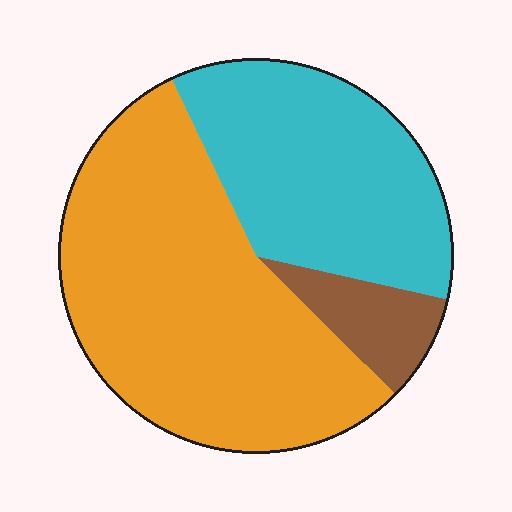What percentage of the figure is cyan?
Cyan takes up between a third and a half of the figure.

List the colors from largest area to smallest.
From largest to smallest: orange, cyan, brown.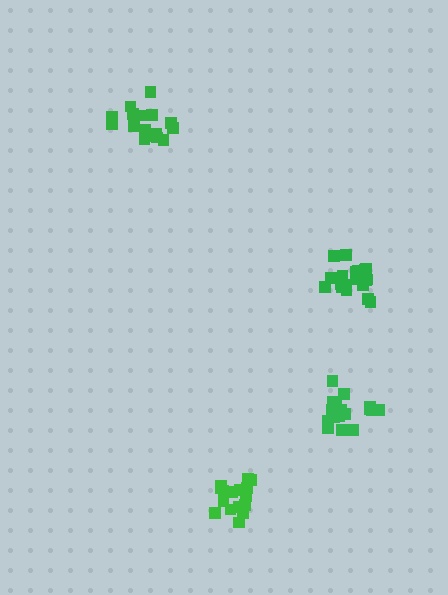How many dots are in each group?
Group 1: 18 dots, Group 2: 16 dots, Group 3: 18 dots, Group 4: 19 dots (71 total).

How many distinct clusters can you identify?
There are 4 distinct clusters.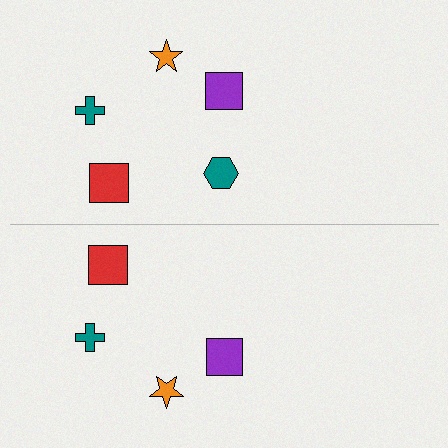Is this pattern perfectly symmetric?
No, the pattern is not perfectly symmetric. A teal hexagon is missing from the bottom side.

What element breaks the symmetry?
A teal hexagon is missing from the bottom side.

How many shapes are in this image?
There are 9 shapes in this image.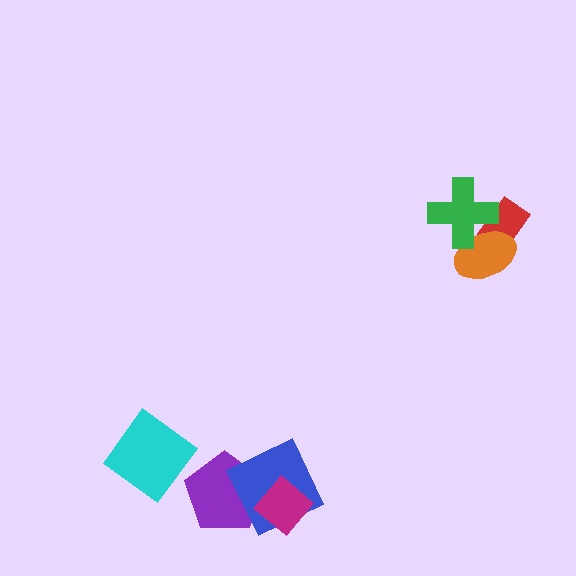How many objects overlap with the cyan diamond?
0 objects overlap with the cyan diamond.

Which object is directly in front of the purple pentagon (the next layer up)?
The blue square is directly in front of the purple pentagon.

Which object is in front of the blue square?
The magenta diamond is in front of the blue square.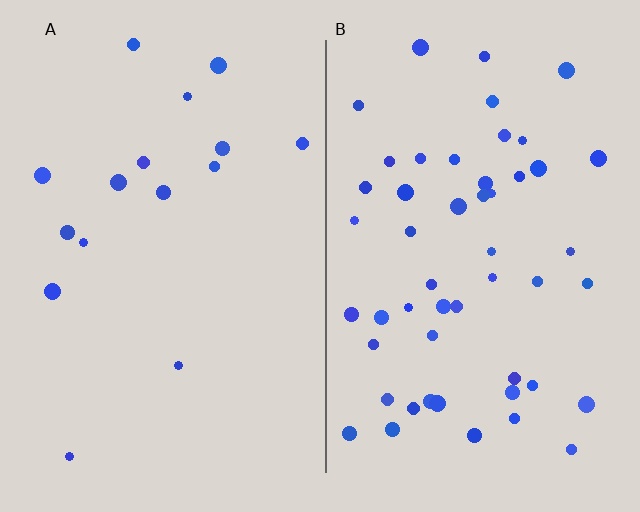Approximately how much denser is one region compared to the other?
Approximately 3.3× — region B over region A.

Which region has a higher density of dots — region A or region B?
B (the right).